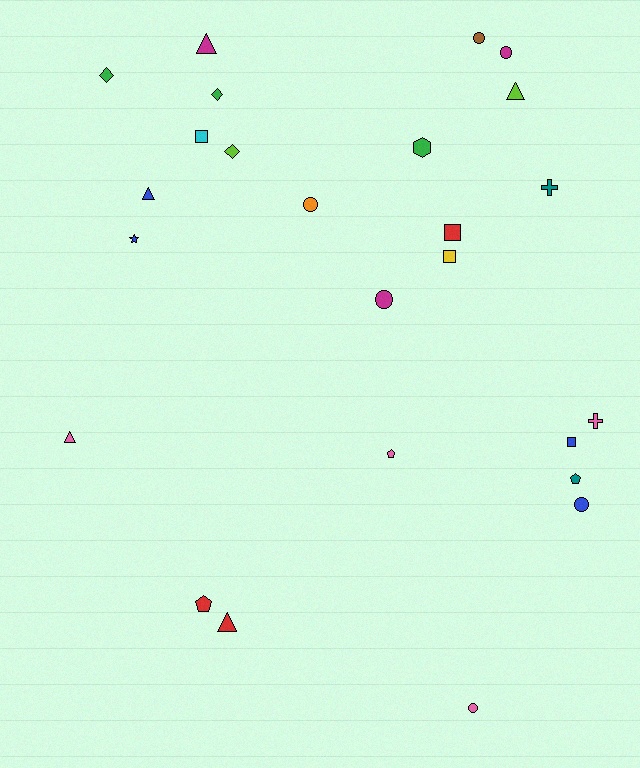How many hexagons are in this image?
There is 1 hexagon.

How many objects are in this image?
There are 25 objects.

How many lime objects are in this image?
There are 2 lime objects.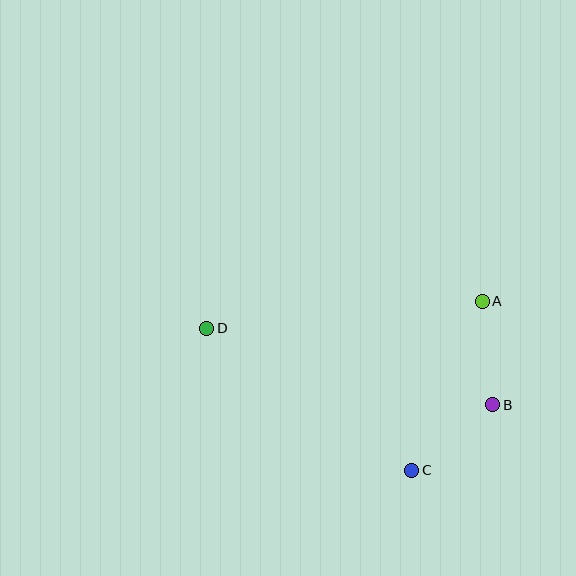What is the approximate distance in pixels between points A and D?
The distance between A and D is approximately 276 pixels.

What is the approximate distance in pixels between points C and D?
The distance between C and D is approximately 249 pixels.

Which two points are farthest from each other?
Points B and D are farthest from each other.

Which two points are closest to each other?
Points A and B are closest to each other.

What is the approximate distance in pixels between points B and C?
The distance between B and C is approximately 104 pixels.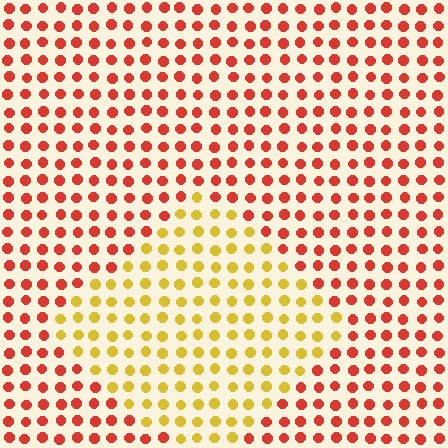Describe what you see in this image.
The image is filled with small red elements in a uniform arrangement. A diamond-shaped region is visible where the elements are tinted to a slightly different hue, forming a subtle color boundary.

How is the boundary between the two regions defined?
The boundary is defined purely by a slight shift in hue (about 49 degrees). Spacing, size, and orientation are identical on both sides.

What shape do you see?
I see a diamond.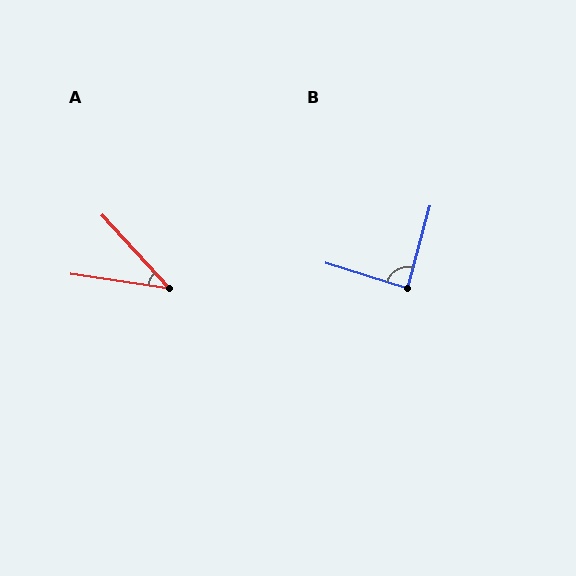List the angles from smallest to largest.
A (39°), B (88°).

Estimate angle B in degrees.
Approximately 88 degrees.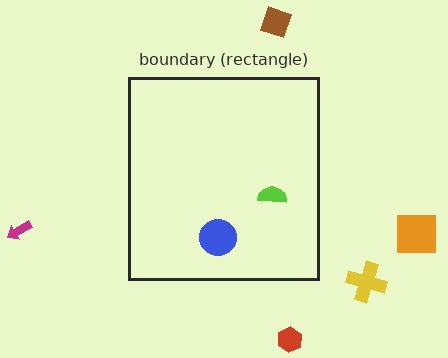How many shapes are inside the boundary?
2 inside, 5 outside.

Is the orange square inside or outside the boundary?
Outside.